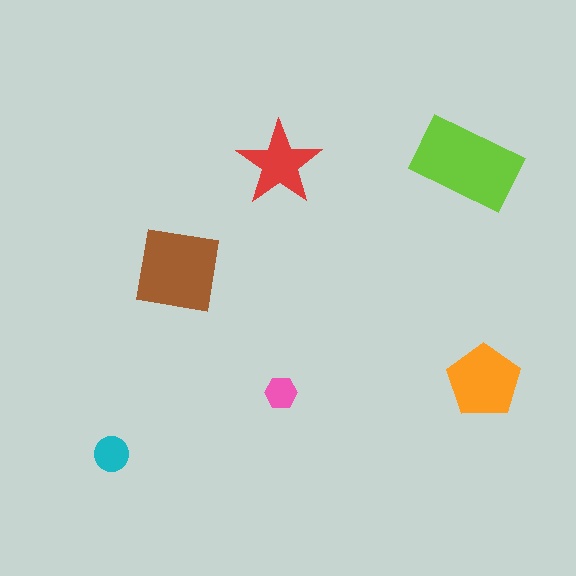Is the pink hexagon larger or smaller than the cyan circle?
Smaller.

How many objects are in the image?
There are 6 objects in the image.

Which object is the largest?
The lime rectangle.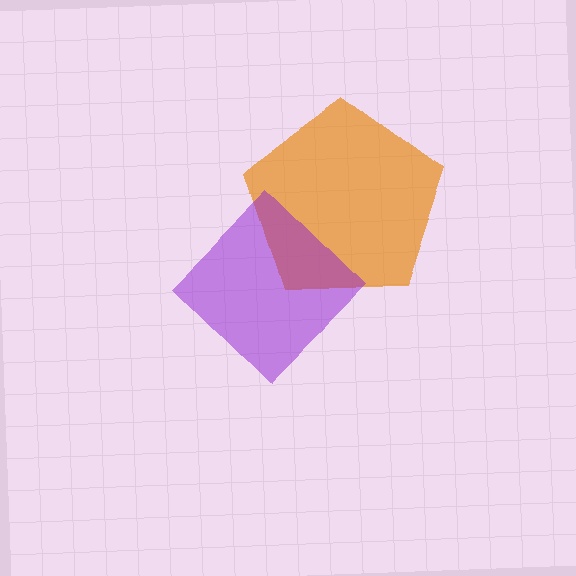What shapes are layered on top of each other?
The layered shapes are: an orange pentagon, a purple diamond.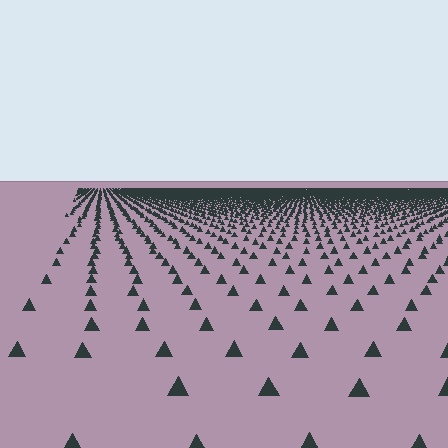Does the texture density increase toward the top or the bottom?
Density increases toward the top.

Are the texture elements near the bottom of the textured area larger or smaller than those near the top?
Larger. Near the bottom, elements are closer to the viewer and appear at a bigger on-screen size.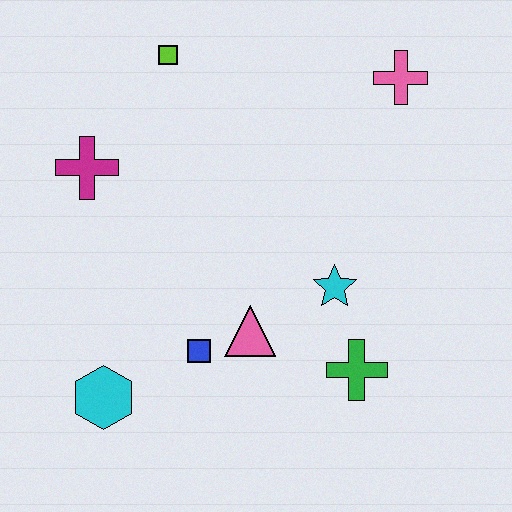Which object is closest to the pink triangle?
The blue square is closest to the pink triangle.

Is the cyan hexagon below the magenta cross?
Yes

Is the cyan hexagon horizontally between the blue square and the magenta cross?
Yes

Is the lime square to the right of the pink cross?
No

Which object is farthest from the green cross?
The lime square is farthest from the green cross.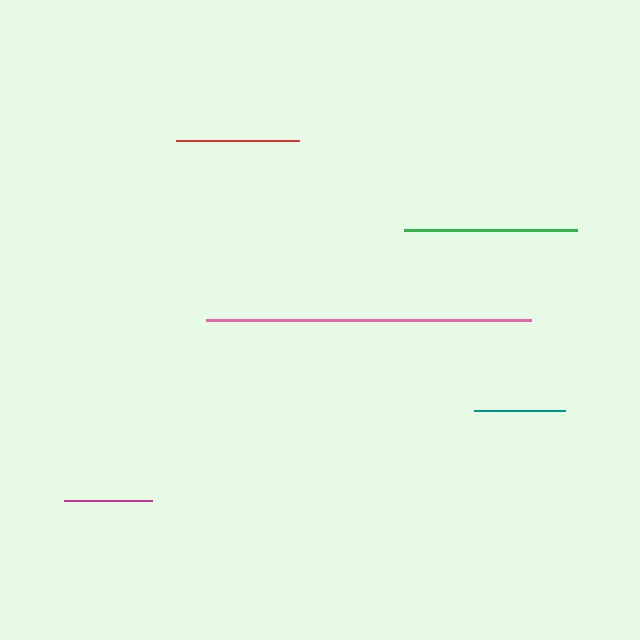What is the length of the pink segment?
The pink segment is approximately 325 pixels long.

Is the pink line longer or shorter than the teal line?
The pink line is longer than the teal line.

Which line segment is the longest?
The pink line is the longest at approximately 325 pixels.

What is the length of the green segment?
The green segment is approximately 173 pixels long.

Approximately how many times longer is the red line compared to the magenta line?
The red line is approximately 1.4 times the length of the magenta line.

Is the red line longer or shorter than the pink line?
The pink line is longer than the red line.